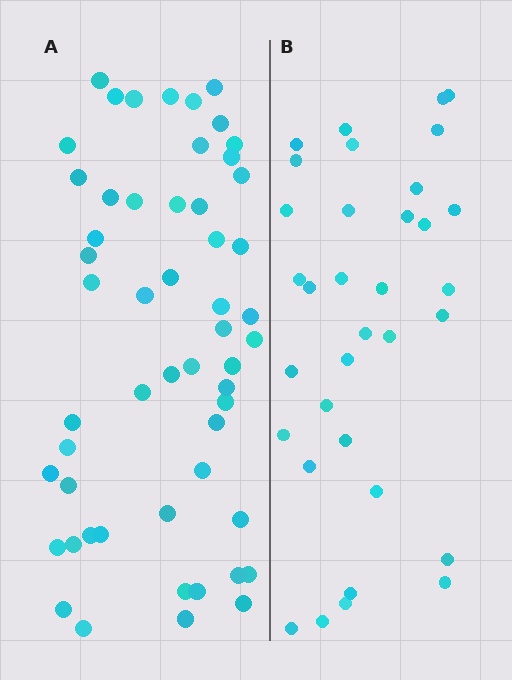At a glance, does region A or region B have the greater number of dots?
Region A (the left region) has more dots.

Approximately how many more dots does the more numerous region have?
Region A has approximately 20 more dots than region B.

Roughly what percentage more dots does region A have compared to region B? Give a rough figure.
About 60% more.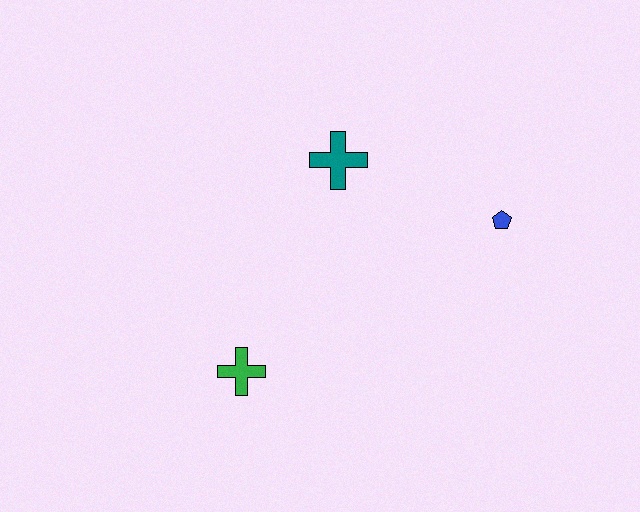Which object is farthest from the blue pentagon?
The green cross is farthest from the blue pentagon.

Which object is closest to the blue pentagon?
The teal cross is closest to the blue pentagon.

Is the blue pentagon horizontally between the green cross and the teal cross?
No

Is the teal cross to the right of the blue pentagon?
No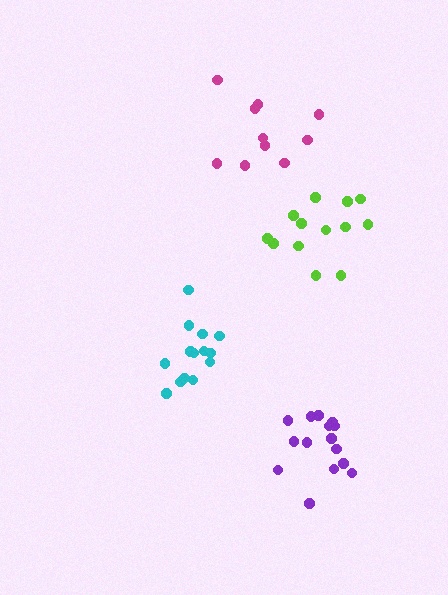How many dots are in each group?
Group 1: 14 dots, Group 2: 13 dots, Group 3: 10 dots, Group 4: 15 dots (52 total).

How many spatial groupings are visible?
There are 4 spatial groupings.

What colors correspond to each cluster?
The clusters are colored: cyan, lime, magenta, purple.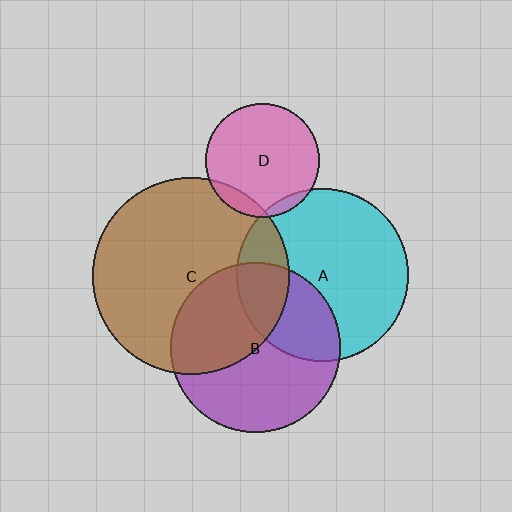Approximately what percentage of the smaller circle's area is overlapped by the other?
Approximately 5%.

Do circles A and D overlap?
Yes.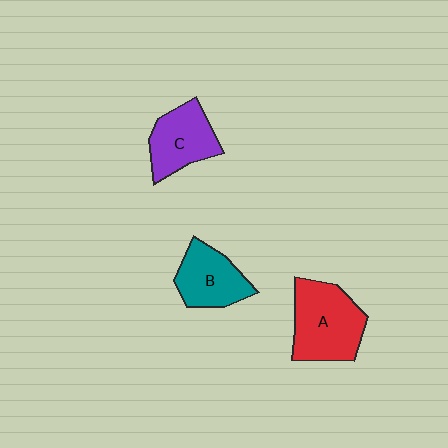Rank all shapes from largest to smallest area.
From largest to smallest: A (red), C (purple), B (teal).